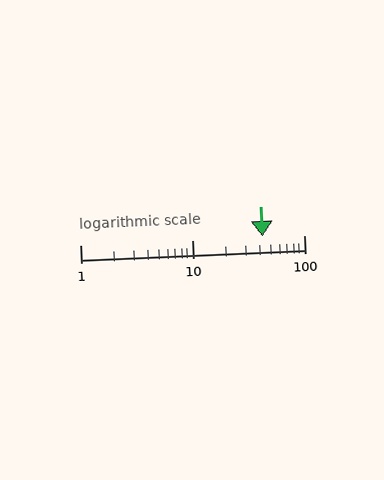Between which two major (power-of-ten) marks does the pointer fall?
The pointer is between 10 and 100.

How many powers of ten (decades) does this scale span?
The scale spans 2 decades, from 1 to 100.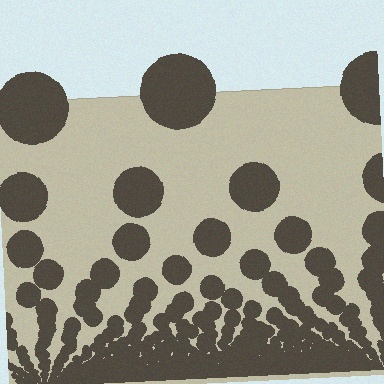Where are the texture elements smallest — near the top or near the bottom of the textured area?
Near the bottom.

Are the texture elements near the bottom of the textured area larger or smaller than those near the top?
Smaller. The gradient is inverted — elements near the bottom are smaller and denser.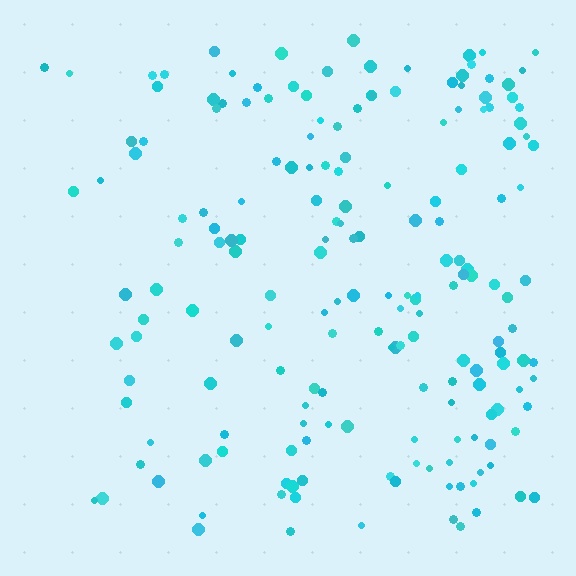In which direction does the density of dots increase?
From left to right, with the right side densest.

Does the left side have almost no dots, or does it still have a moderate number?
Still a moderate number, just noticeably fewer than the right.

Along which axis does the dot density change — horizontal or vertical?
Horizontal.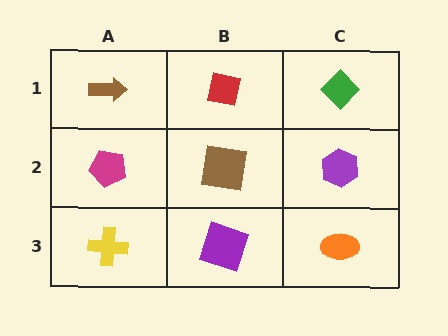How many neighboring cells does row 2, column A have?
3.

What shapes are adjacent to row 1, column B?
A brown square (row 2, column B), a brown arrow (row 1, column A), a green diamond (row 1, column C).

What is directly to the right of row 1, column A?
A red square.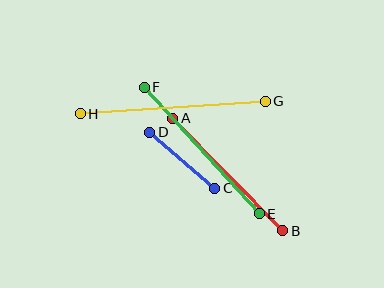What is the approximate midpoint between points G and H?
The midpoint is at approximately (173, 108) pixels.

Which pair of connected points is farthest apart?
Points G and H are farthest apart.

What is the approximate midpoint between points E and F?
The midpoint is at approximately (202, 150) pixels.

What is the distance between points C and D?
The distance is approximately 86 pixels.